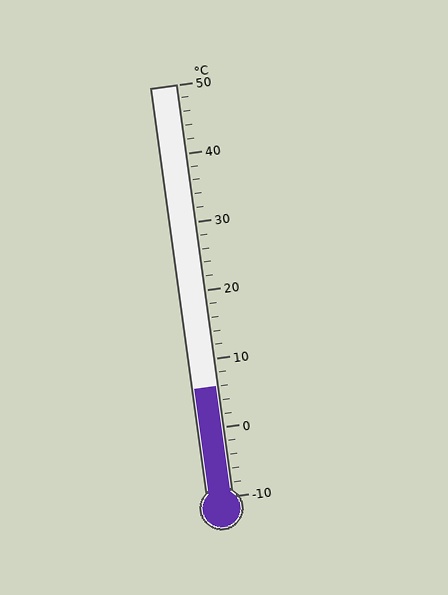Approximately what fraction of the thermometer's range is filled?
The thermometer is filled to approximately 25% of its range.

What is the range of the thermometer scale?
The thermometer scale ranges from -10°C to 50°C.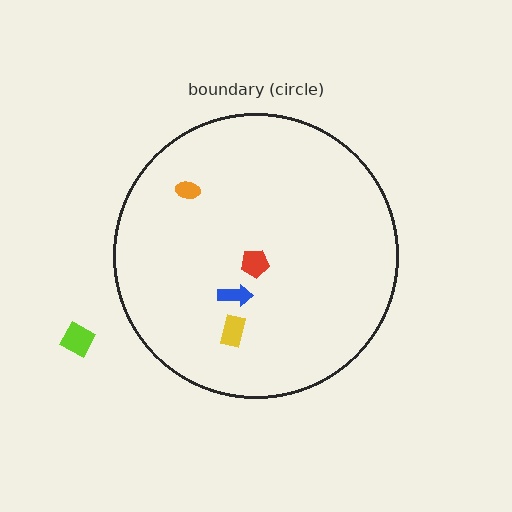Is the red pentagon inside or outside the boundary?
Inside.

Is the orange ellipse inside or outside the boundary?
Inside.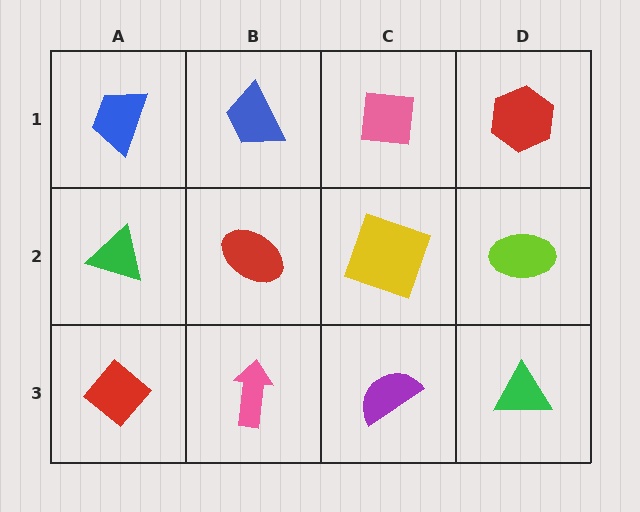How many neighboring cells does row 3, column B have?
3.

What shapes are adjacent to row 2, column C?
A pink square (row 1, column C), a purple semicircle (row 3, column C), a red ellipse (row 2, column B), a lime ellipse (row 2, column D).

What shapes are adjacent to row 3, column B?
A red ellipse (row 2, column B), a red diamond (row 3, column A), a purple semicircle (row 3, column C).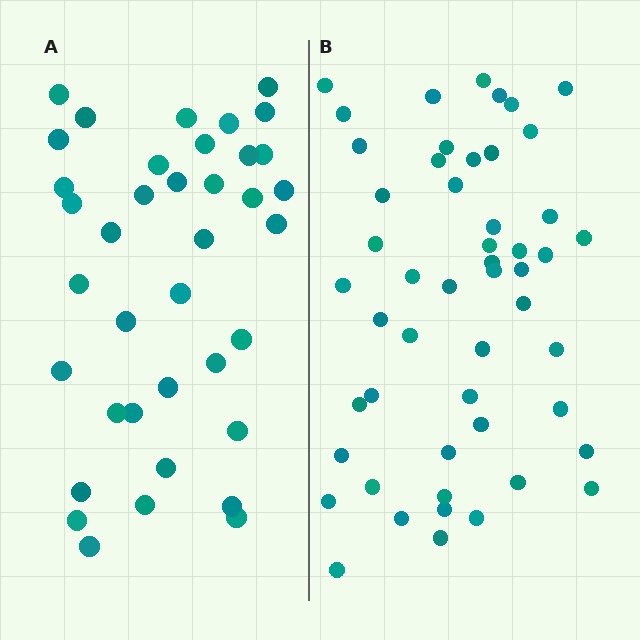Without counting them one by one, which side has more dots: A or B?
Region B (the right region) has more dots.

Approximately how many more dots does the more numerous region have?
Region B has approximately 15 more dots than region A.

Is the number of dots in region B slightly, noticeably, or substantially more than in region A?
Region B has noticeably more, but not dramatically so. The ratio is roughly 1.3 to 1.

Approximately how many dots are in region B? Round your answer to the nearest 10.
About 50 dots. (The exact count is 51, which rounds to 50.)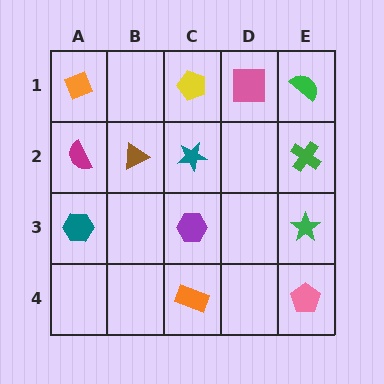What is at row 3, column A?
A teal hexagon.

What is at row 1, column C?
A yellow pentagon.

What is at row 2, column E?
A green cross.